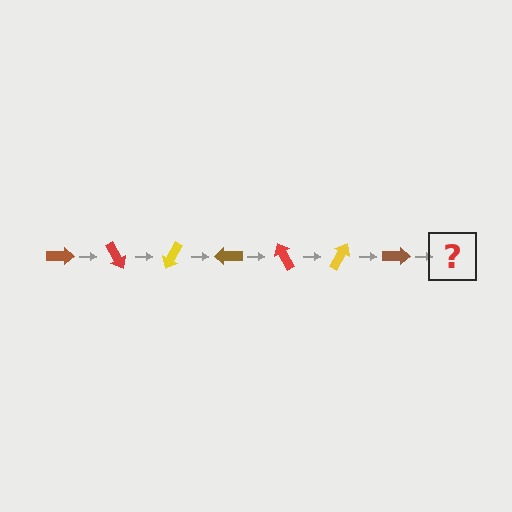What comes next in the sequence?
The next element should be a red arrow, rotated 420 degrees from the start.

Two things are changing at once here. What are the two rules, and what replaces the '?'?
The two rules are that it rotates 60 degrees each step and the color cycles through brown, red, and yellow. The '?' should be a red arrow, rotated 420 degrees from the start.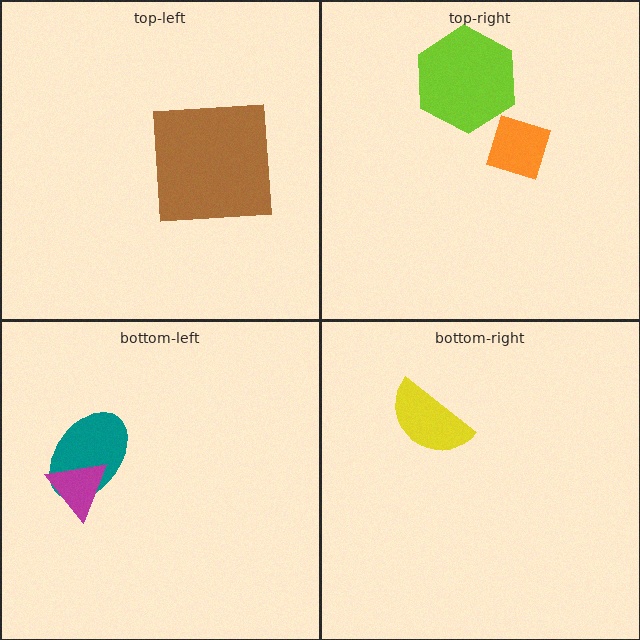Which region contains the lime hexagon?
The top-right region.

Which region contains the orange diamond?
The top-right region.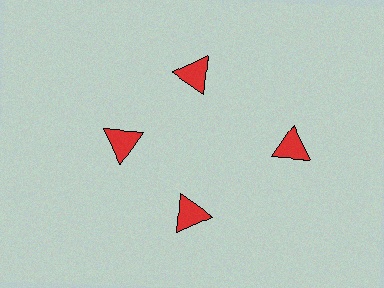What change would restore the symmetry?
The symmetry would be restored by moving it inward, back onto the ring so that all 4 triangles sit at equal angles and equal distance from the center.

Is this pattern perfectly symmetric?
No. The 4 red triangles are arranged in a ring, but one element near the 3 o'clock position is pushed outward from the center, breaking the 4-fold rotational symmetry.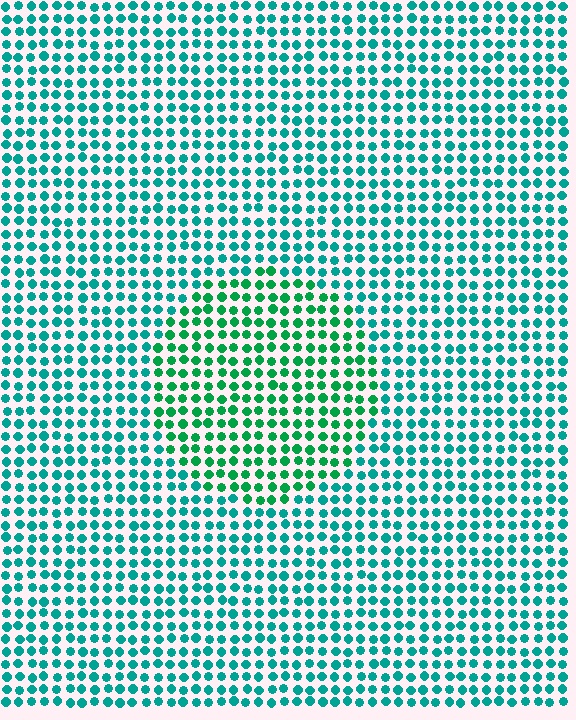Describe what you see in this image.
The image is filled with small teal elements in a uniform arrangement. A circle-shaped region is visible where the elements are tinted to a slightly different hue, forming a subtle color boundary.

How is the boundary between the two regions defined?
The boundary is defined purely by a slight shift in hue (about 29 degrees). Spacing, size, and orientation are identical on both sides.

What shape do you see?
I see a circle.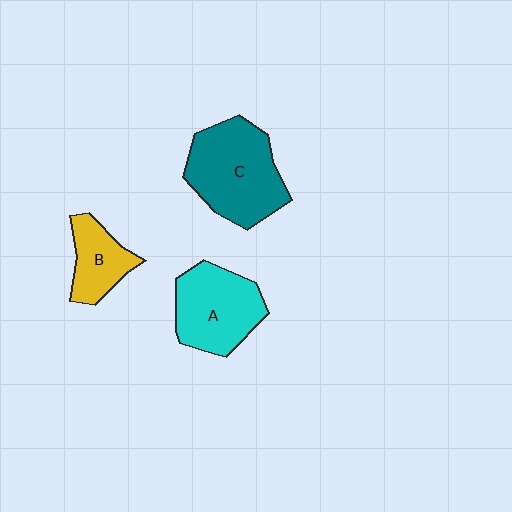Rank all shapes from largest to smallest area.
From largest to smallest: C (teal), A (cyan), B (yellow).